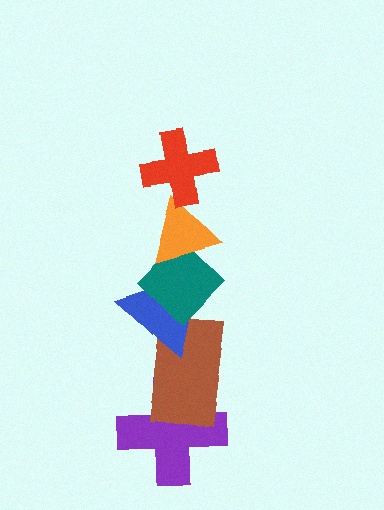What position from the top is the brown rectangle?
The brown rectangle is 5th from the top.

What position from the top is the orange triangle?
The orange triangle is 2nd from the top.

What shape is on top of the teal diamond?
The orange triangle is on top of the teal diamond.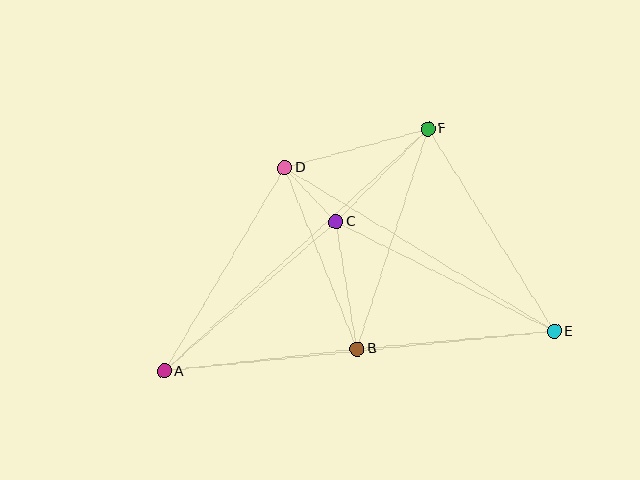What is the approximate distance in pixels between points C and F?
The distance between C and F is approximately 131 pixels.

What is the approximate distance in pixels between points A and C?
The distance between A and C is approximately 228 pixels.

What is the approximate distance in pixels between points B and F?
The distance between B and F is approximately 231 pixels.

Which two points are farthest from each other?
Points A and E are farthest from each other.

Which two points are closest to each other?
Points C and D are closest to each other.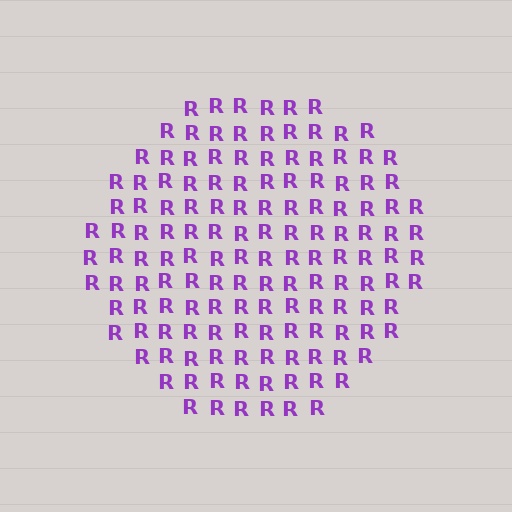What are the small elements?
The small elements are letter R's.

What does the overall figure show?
The overall figure shows a circle.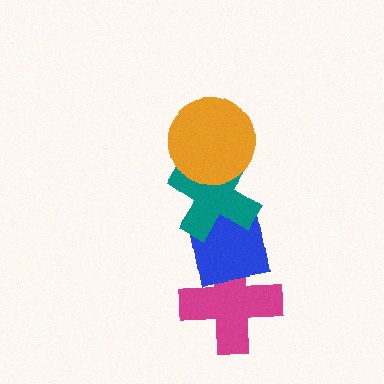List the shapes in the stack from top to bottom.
From top to bottom: the orange circle, the teal cross, the blue square, the magenta cross.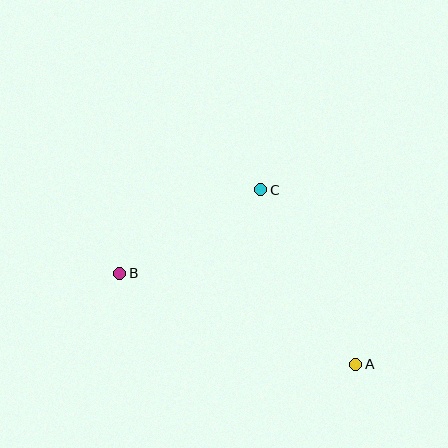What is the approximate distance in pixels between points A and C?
The distance between A and C is approximately 198 pixels.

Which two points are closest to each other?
Points B and C are closest to each other.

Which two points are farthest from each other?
Points A and B are farthest from each other.